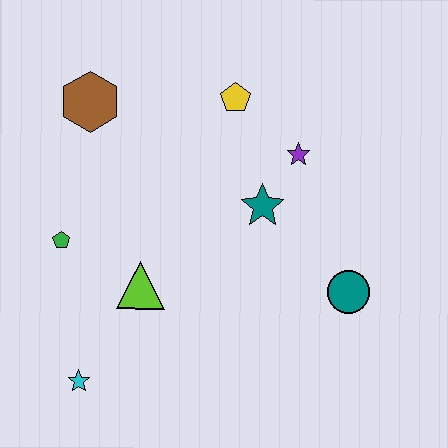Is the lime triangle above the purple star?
No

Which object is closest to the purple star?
The teal star is closest to the purple star.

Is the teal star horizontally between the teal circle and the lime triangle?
Yes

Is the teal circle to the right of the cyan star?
Yes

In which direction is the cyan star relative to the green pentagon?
The cyan star is below the green pentagon.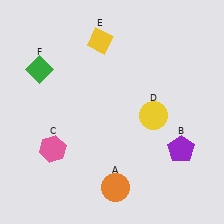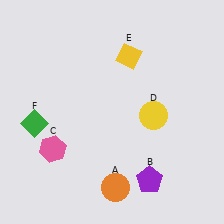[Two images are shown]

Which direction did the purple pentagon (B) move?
The purple pentagon (B) moved left.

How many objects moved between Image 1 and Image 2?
3 objects moved between the two images.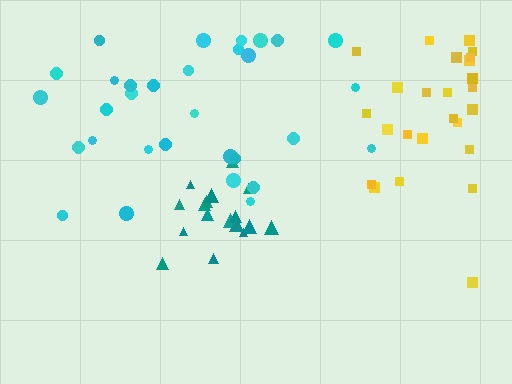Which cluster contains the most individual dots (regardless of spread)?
Cyan (31).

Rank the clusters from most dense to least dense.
teal, yellow, cyan.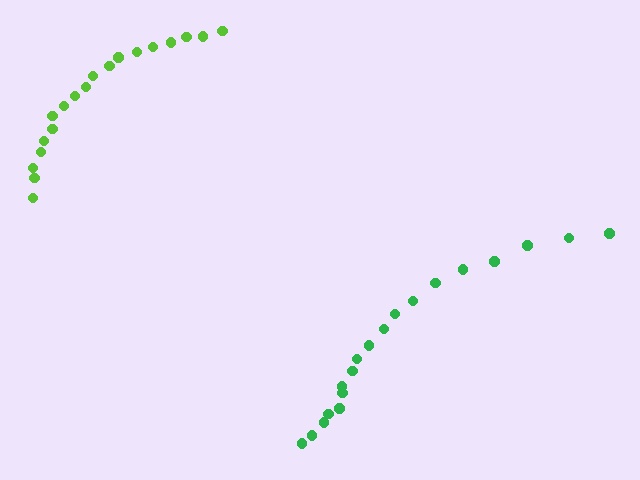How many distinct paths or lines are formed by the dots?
There are 2 distinct paths.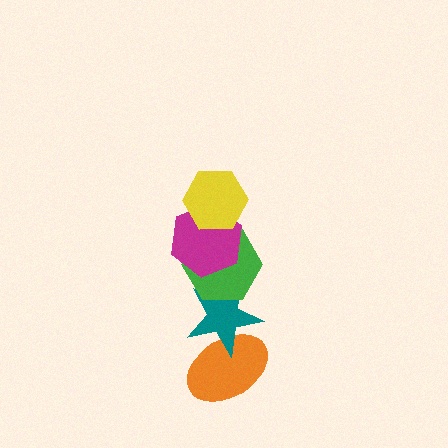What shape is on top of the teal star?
The green hexagon is on top of the teal star.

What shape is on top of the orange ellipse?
The teal star is on top of the orange ellipse.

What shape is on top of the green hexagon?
The magenta hexagon is on top of the green hexagon.